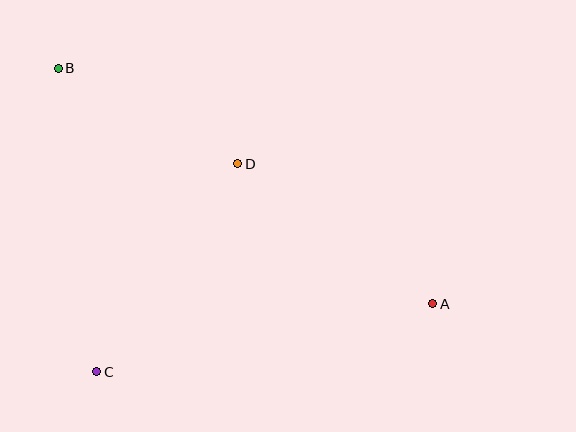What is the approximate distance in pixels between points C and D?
The distance between C and D is approximately 251 pixels.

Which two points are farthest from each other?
Points A and B are farthest from each other.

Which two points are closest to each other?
Points B and D are closest to each other.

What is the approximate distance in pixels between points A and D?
The distance between A and D is approximately 240 pixels.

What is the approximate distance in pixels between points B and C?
The distance between B and C is approximately 306 pixels.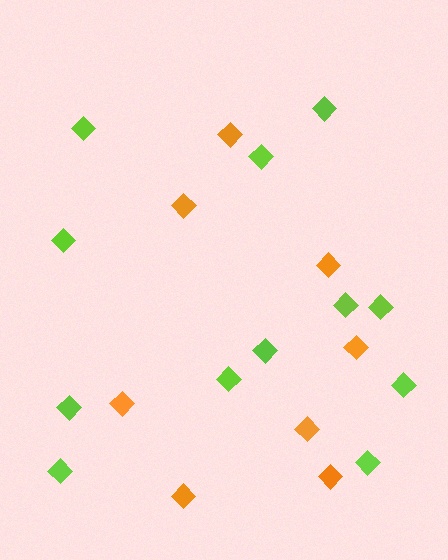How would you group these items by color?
There are 2 groups: one group of lime diamonds (12) and one group of orange diamonds (8).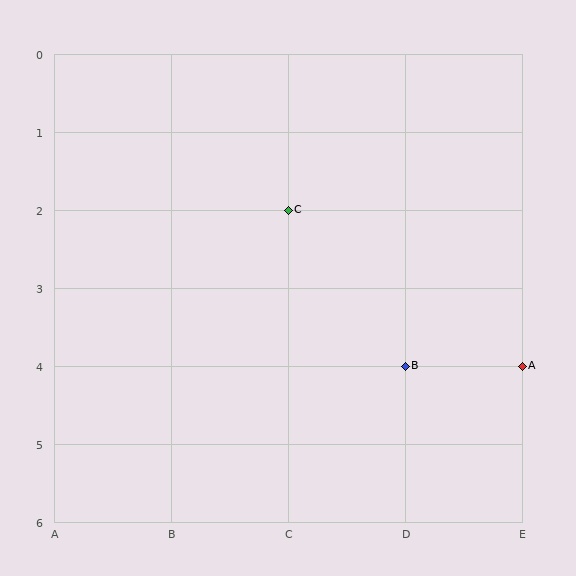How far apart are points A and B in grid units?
Points A and B are 1 column apart.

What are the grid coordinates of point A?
Point A is at grid coordinates (E, 4).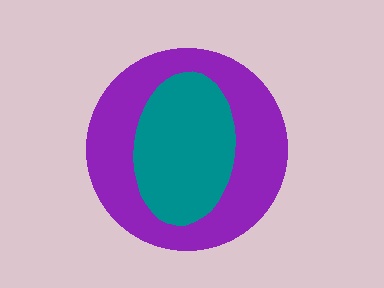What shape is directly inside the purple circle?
The teal ellipse.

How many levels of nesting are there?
2.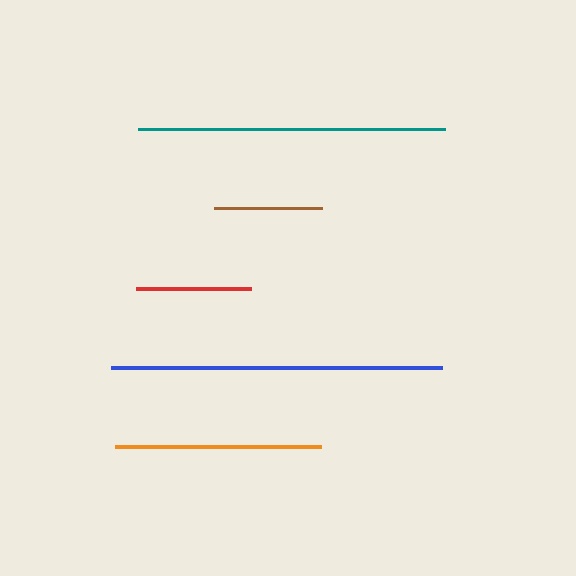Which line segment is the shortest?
The brown line is the shortest at approximately 108 pixels.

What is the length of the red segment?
The red segment is approximately 115 pixels long.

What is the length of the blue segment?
The blue segment is approximately 331 pixels long.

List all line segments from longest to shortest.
From longest to shortest: blue, teal, orange, red, brown.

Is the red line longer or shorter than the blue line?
The blue line is longer than the red line.